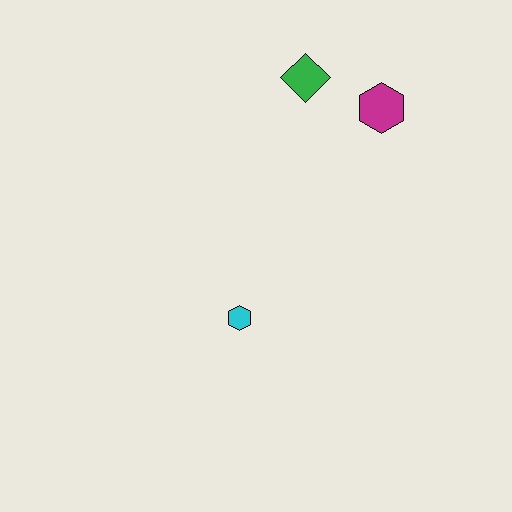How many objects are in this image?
There are 3 objects.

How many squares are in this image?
There are no squares.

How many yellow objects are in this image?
There are no yellow objects.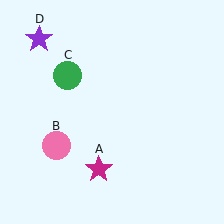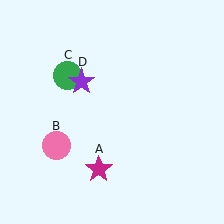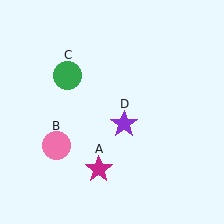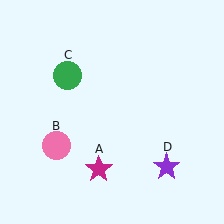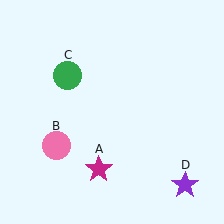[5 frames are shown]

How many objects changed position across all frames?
1 object changed position: purple star (object D).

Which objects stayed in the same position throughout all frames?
Magenta star (object A) and pink circle (object B) and green circle (object C) remained stationary.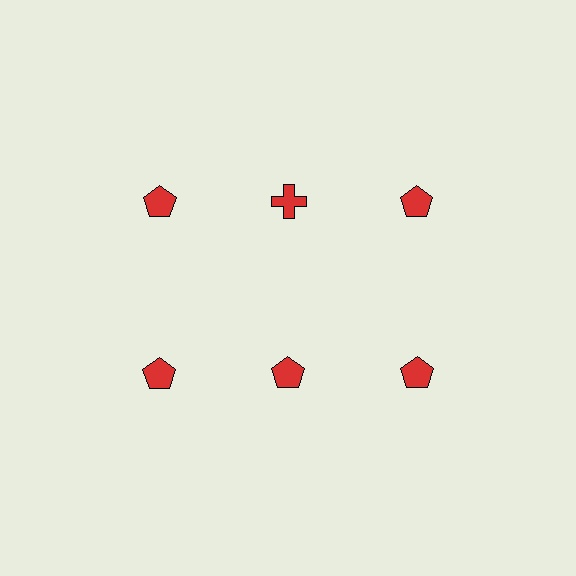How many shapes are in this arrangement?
There are 6 shapes arranged in a grid pattern.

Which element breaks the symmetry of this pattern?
The red cross in the top row, second from left column breaks the symmetry. All other shapes are red pentagons.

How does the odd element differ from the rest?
It has a different shape: cross instead of pentagon.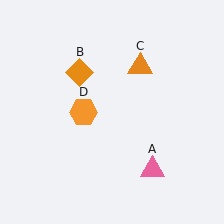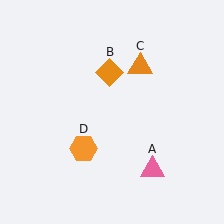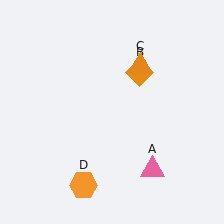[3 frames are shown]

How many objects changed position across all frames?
2 objects changed position: orange diamond (object B), orange hexagon (object D).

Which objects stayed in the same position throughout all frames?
Pink triangle (object A) and orange triangle (object C) remained stationary.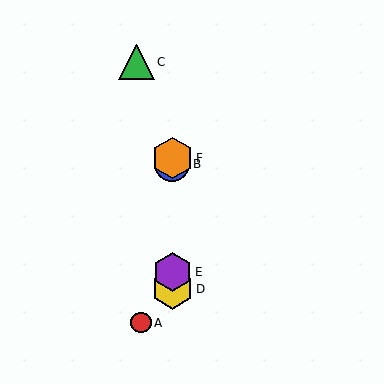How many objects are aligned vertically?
4 objects (B, D, E, F) are aligned vertically.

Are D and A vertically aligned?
No, D is at x≈172 and A is at x≈141.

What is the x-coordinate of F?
Object F is at x≈172.